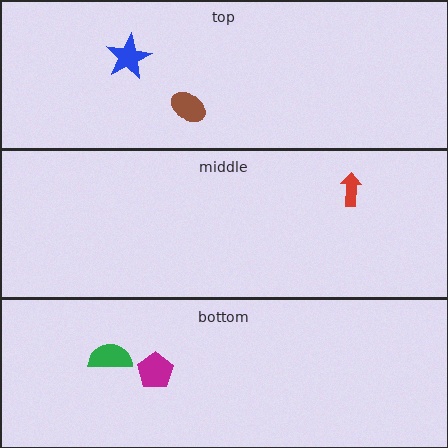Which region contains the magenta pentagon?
The bottom region.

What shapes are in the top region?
The blue star, the brown ellipse.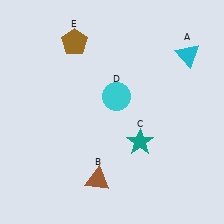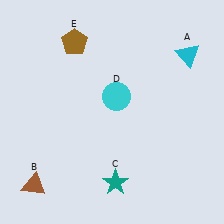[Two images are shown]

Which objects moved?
The objects that moved are: the brown triangle (B), the teal star (C).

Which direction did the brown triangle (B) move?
The brown triangle (B) moved left.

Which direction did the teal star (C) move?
The teal star (C) moved down.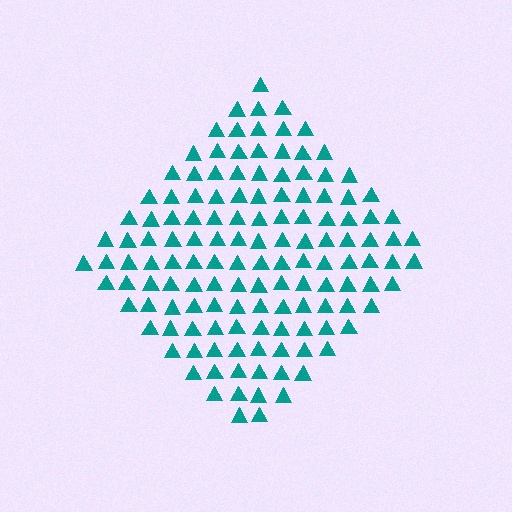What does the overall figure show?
The overall figure shows a diamond.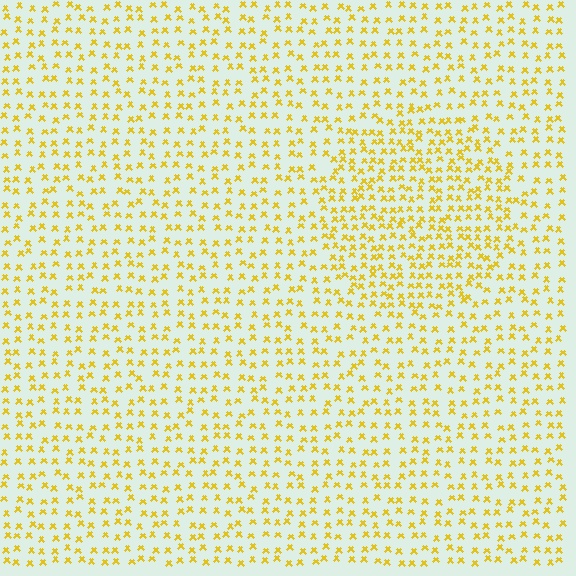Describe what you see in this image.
The image contains small yellow elements arranged at two different densities. A circle-shaped region is visible where the elements are more densely packed than the surrounding area.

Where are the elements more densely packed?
The elements are more densely packed inside the circle boundary.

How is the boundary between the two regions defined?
The boundary is defined by a change in element density (approximately 1.6x ratio). All elements are the same color, size, and shape.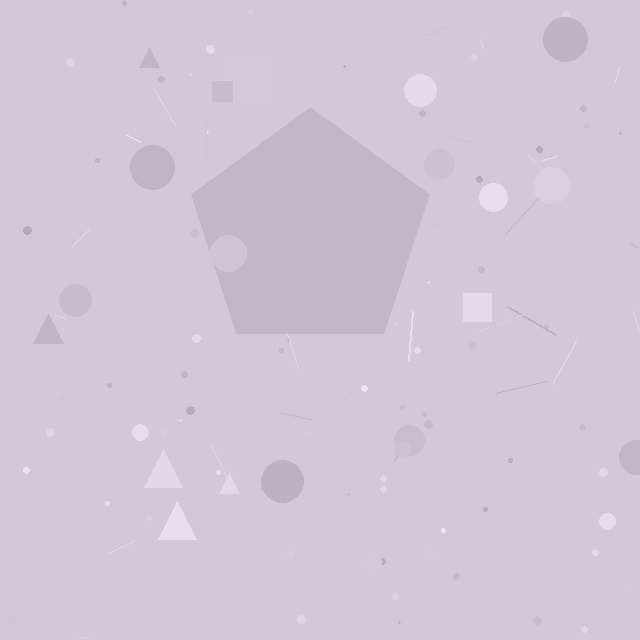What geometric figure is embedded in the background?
A pentagon is embedded in the background.